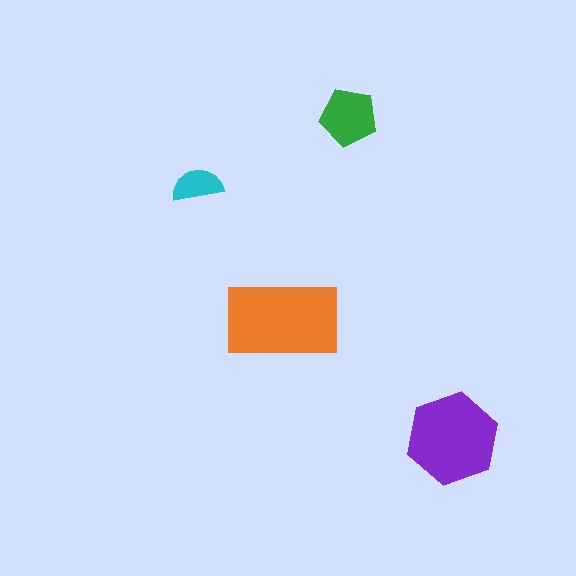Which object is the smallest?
The cyan semicircle.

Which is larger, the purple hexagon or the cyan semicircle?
The purple hexagon.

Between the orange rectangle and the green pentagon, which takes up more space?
The orange rectangle.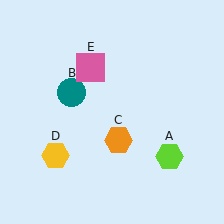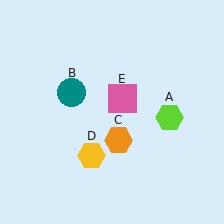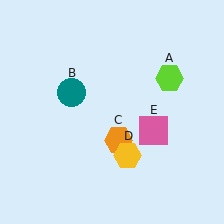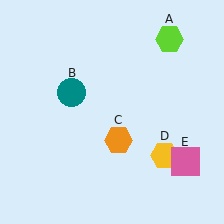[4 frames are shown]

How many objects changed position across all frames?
3 objects changed position: lime hexagon (object A), yellow hexagon (object D), pink square (object E).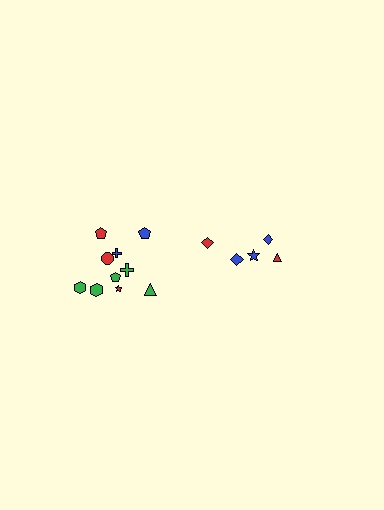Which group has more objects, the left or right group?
The left group.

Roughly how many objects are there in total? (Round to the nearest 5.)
Roughly 15 objects in total.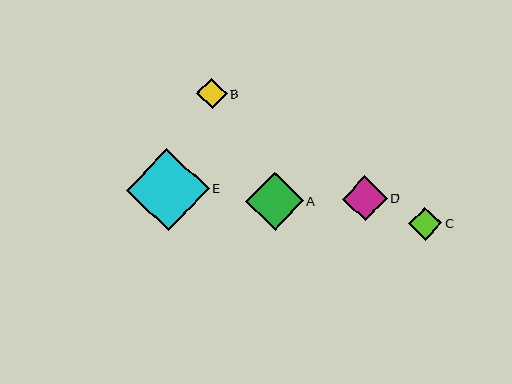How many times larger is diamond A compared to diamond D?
Diamond A is approximately 1.3 times the size of diamond D.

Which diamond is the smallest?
Diamond B is the smallest with a size of approximately 31 pixels.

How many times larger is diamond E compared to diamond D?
Diamond E is approximately 1.8 times the size of diamond D.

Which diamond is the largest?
Diamond E is the largest with a size of approximately 82 pixels.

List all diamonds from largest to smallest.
From largest to smallest: E, A, D, C, B.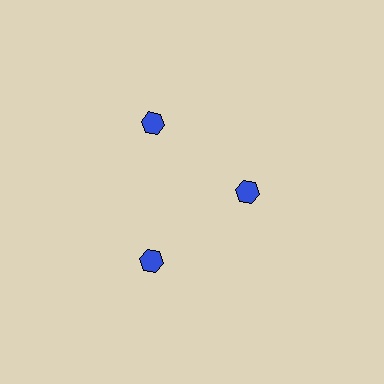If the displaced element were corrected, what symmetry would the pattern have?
It would have 3-fold rotational symmetry — the pattern would map onto itself every 120 degrees.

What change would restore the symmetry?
The symmetry would be restored by moving it outward, back onto the ring so that all 3 hexagons sit at equal angles and equal distance from the center.